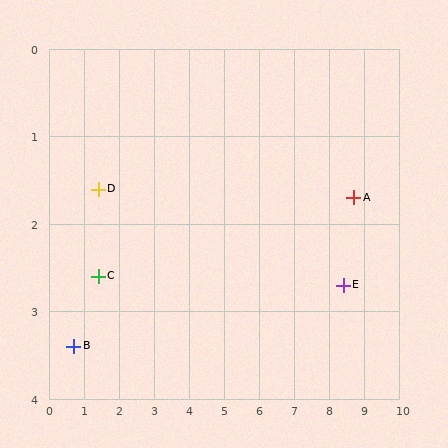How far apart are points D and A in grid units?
Points D and A are about 7.3 grid units apart.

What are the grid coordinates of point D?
Point D is at approximately (1.4, 1.6).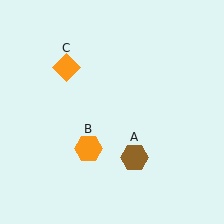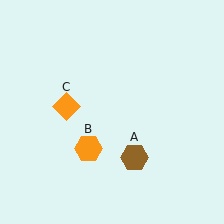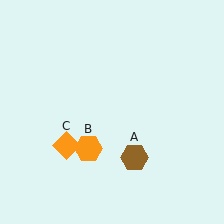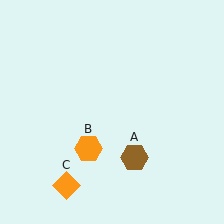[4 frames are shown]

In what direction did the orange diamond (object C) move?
The orange diamond (object C) moved down.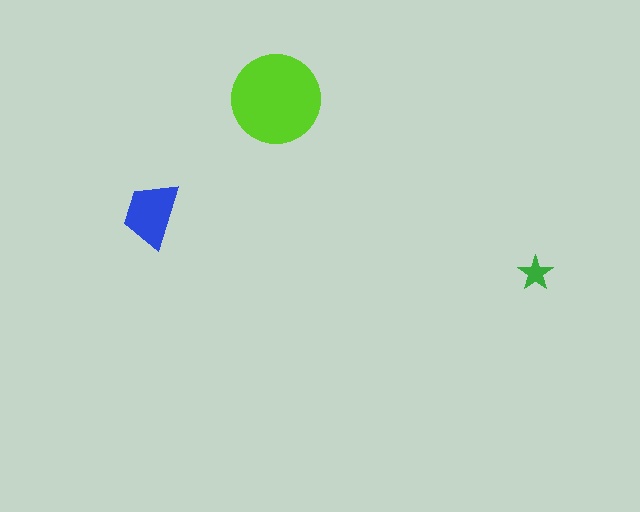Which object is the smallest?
The green star.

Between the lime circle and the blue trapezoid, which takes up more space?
The lime circle.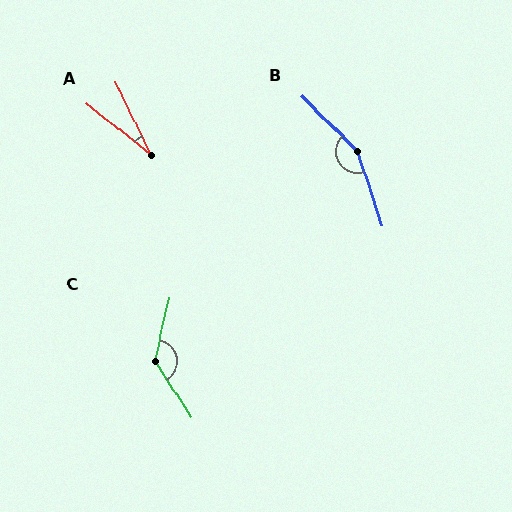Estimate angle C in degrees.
Approximately 135 degrees.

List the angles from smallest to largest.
A (25°), C (135°), B (153°).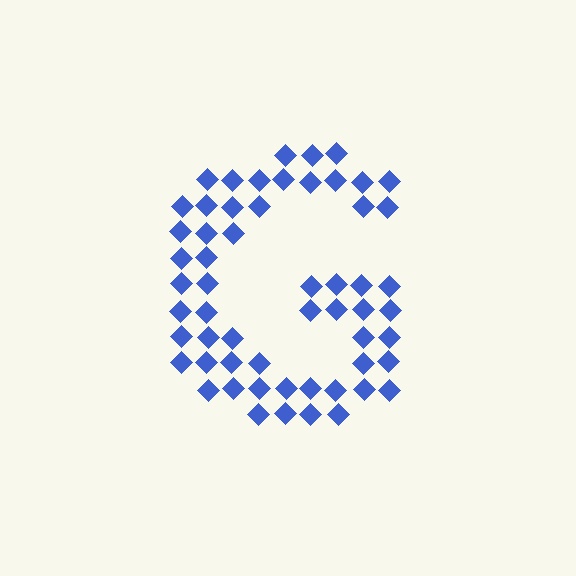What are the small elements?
The small elements are diamonds.